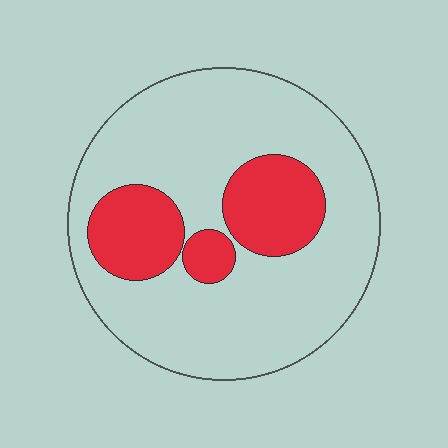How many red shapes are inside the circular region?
3.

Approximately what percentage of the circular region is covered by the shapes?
Approximately 25%.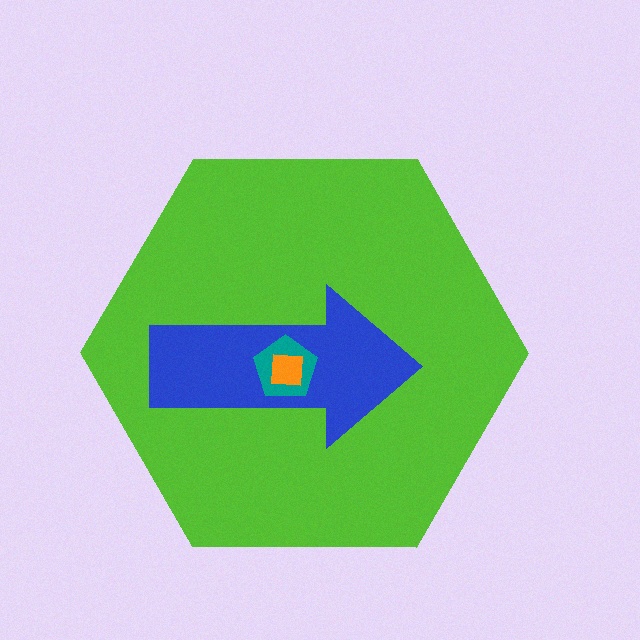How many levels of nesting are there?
4.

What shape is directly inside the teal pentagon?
The orange square.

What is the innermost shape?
The orange square.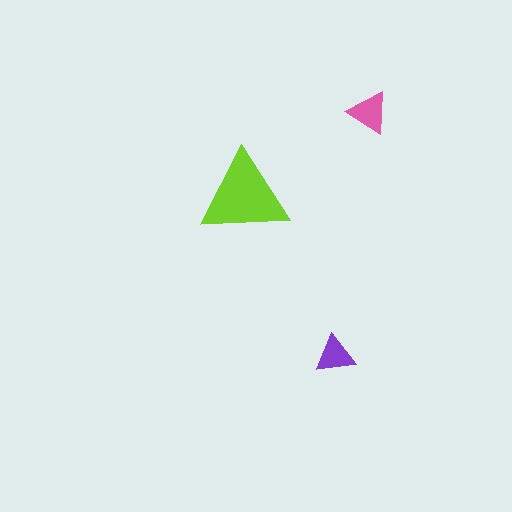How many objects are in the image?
There are 3 objects in the image.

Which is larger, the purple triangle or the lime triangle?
The lime one.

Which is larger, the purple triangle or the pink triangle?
The pink one.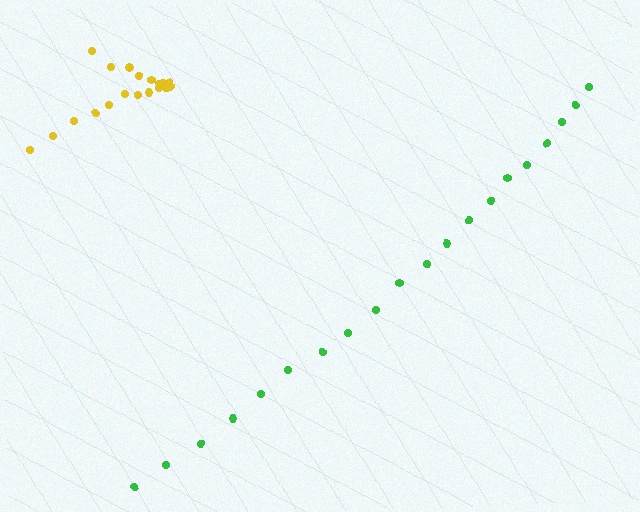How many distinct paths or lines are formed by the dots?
There are 2 distinct paths.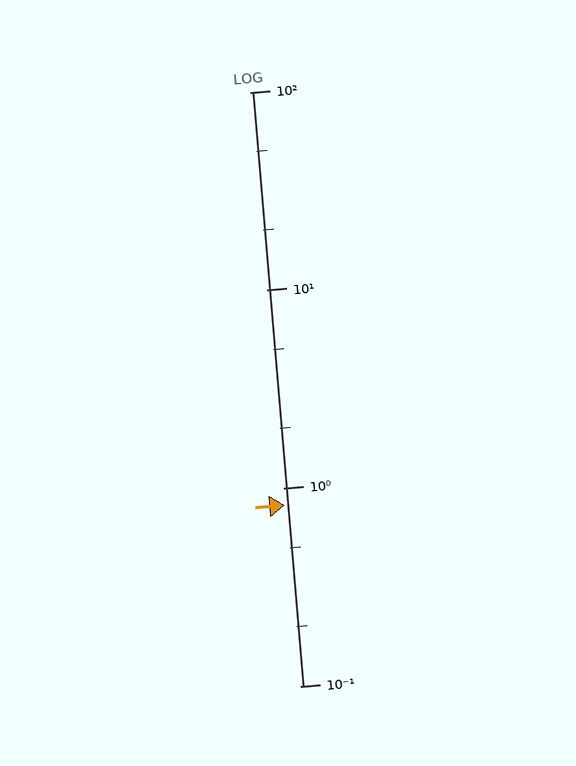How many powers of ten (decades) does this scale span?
The scale spans 3 decades, from 0.1 to 100.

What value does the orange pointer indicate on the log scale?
The pointer indicates approximately 0.82.